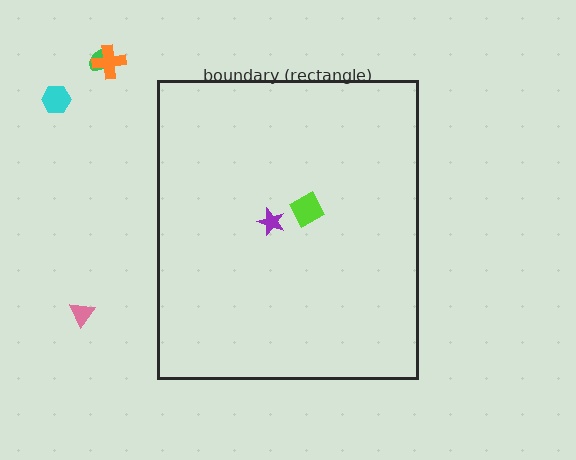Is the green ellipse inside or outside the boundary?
Outside.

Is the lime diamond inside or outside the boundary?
Inside.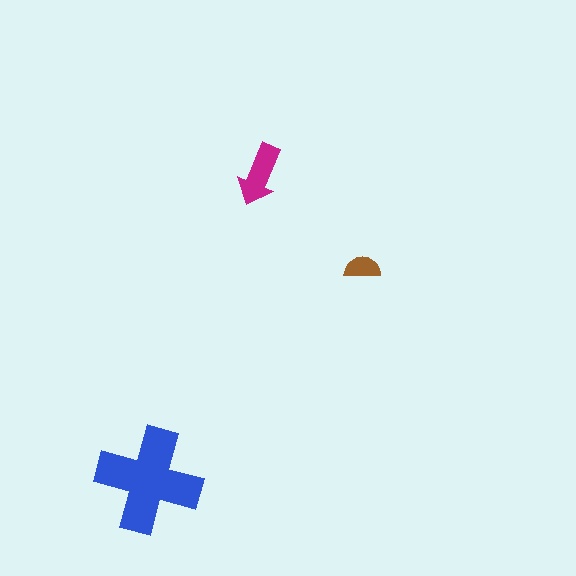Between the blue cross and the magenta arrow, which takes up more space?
The blue cross.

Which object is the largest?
The blue cross.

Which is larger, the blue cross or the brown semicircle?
The blue cross.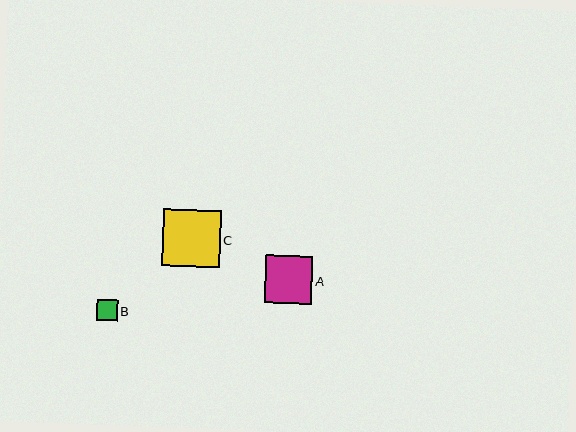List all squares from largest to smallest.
From largest to smallest: C, A, B.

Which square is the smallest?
Square B is the smallest with a size of approximately 20 pixels.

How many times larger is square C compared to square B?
Square C is approximately 2.8 times the size of square B.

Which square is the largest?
Square C is the largest with a size of approximately 57 pixels.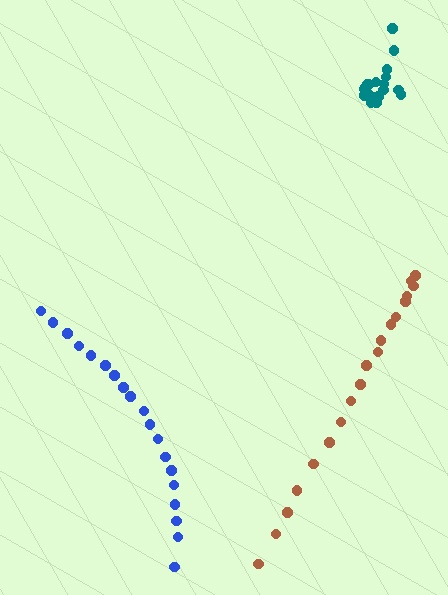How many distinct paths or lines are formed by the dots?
There are 3 distinct paths.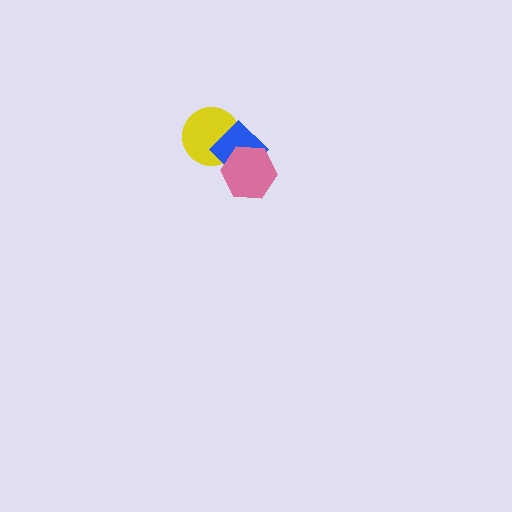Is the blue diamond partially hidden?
Yes, it is partially covered by another shape.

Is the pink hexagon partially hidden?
No, no other shape covers it.